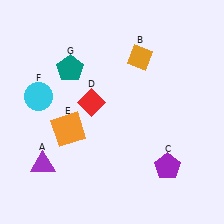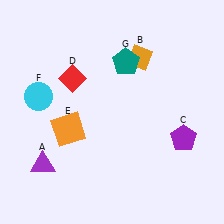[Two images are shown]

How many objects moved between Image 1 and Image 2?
3 objects moved between the two images.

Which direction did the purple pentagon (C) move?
The purple pentagon (C) moved up.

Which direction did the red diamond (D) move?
The red diamond (D) moved up.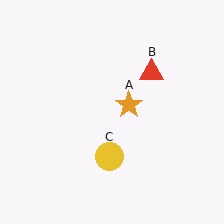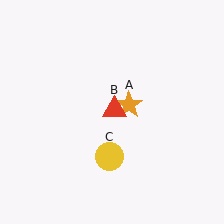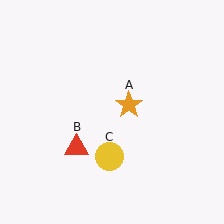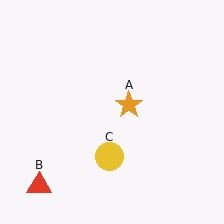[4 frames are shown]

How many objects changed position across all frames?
1 object changed position: red triangle (object B).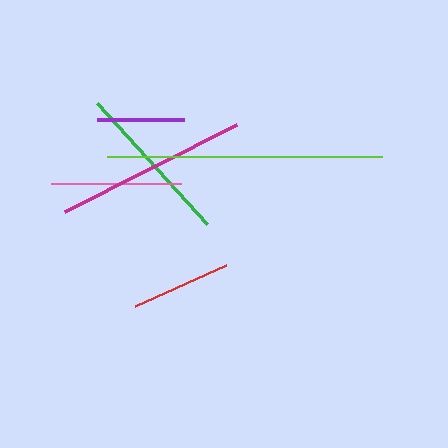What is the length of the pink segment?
The pink segment is approximately 130 pixels long.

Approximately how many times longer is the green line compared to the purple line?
The green line is approximately 1.9 times the length of the purple line.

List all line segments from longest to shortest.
From longest to shortest: lime, magenta, green, pink, red, purple.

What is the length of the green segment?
The green segment is approximately 163 pixels long.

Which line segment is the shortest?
The purple line is the shortest at approximately 87 pixels.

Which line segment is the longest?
The lime line is the longest at approximately 275 pixels.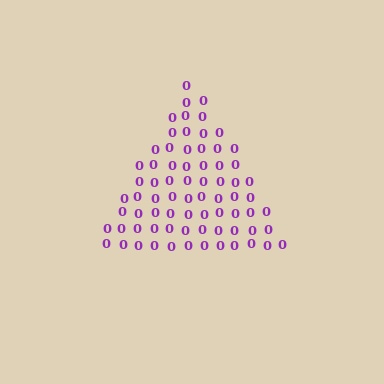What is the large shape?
The large shape is a triangle.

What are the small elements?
The small elements are digit 0's.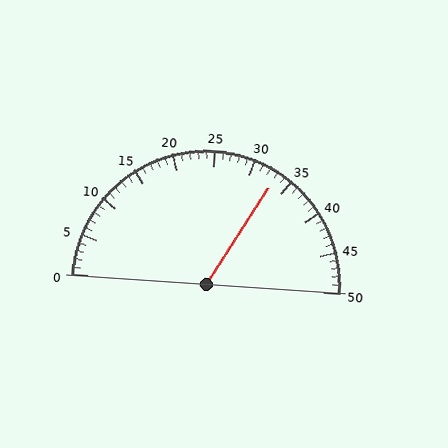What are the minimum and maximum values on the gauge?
The gauge ranges from 0 to 50.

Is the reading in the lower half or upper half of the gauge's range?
The reading is in the upper half of the range (0 to 50).